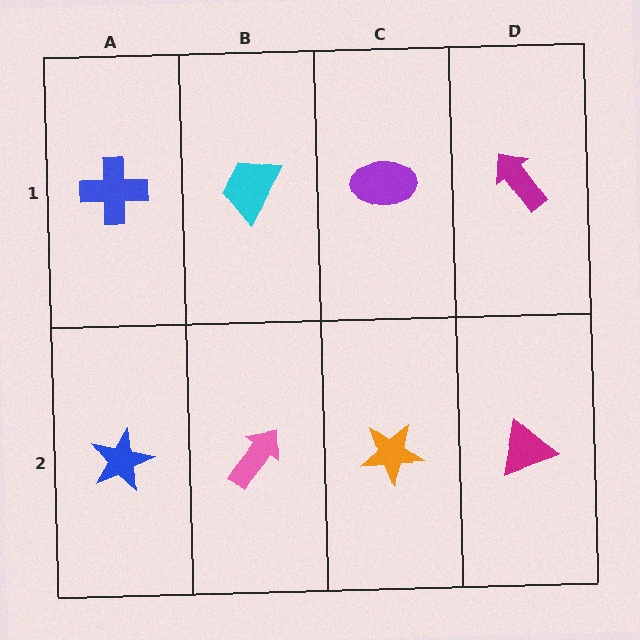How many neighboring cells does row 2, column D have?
2.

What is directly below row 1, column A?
A blue star.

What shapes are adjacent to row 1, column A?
A blue star (row 2, column A), a cyan trapezoid (row 1, column B).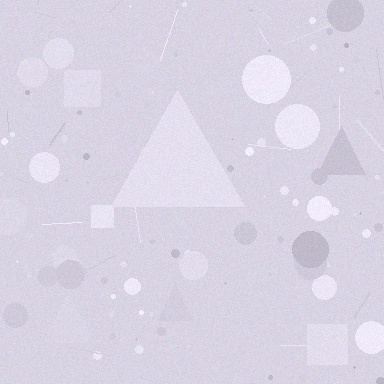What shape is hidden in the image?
A triangle is hidden in the image.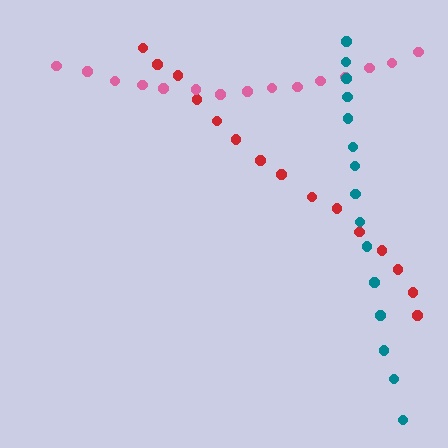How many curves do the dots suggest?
There are 3 distinct paths.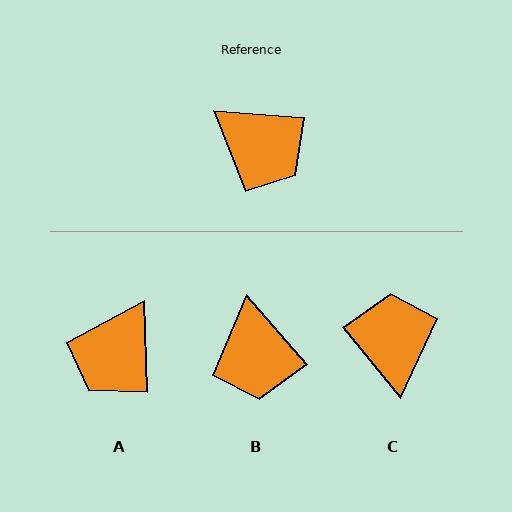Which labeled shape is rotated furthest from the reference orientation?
C, about 134 degrees away.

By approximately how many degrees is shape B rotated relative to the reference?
Approximately 45 degrees clockwise.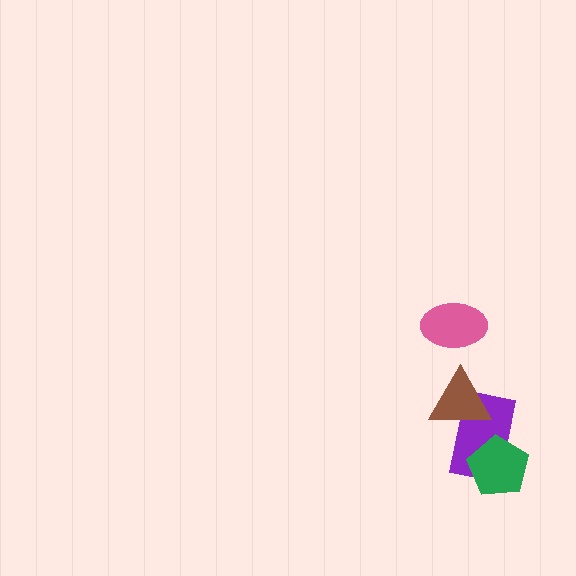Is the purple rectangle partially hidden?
Yes, it is partially covered by another shape.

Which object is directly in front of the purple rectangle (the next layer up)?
The green pentagon is directly in front of the purple rectangle.